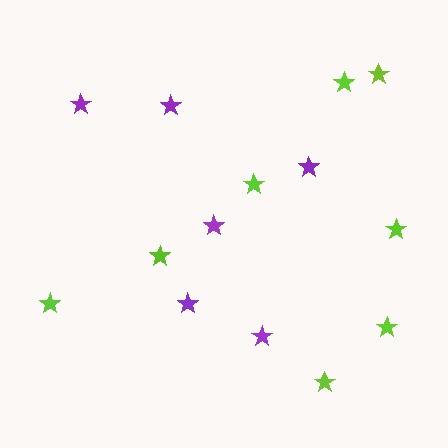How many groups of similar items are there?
There are 2 groups: one group of lime stars (8) and one group of purple stars (6).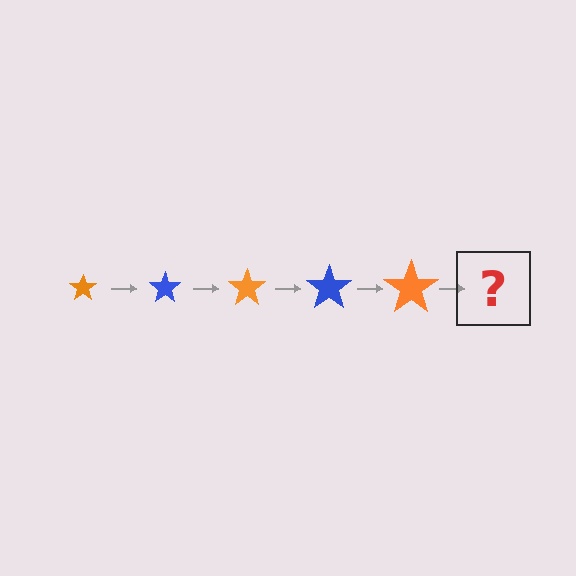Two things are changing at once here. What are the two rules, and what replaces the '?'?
The two rules are that the star grows larger each step and the color cycles through orange and blue. The '?' should be a blue star, larger than the previous one.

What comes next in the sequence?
The next element should be a blue star, larger than the previous one.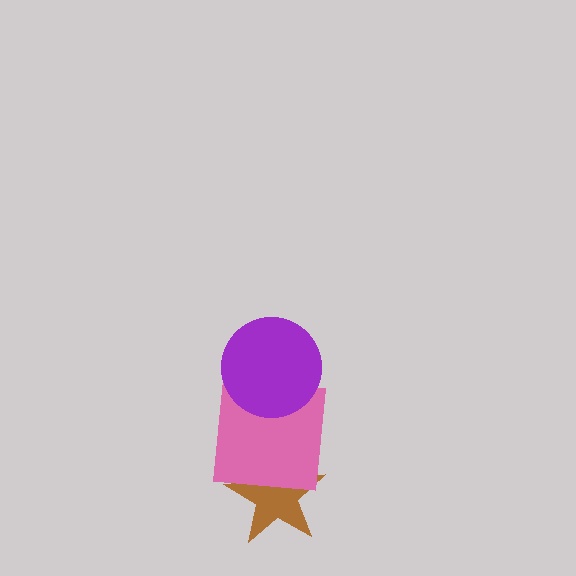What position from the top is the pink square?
The pink square is 2nd from the top.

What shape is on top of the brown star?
The pink square is on top of the brown star.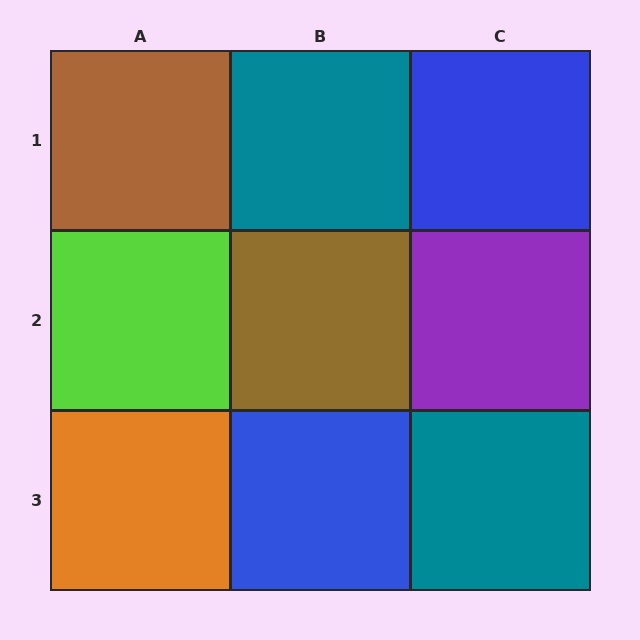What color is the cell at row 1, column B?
Teal.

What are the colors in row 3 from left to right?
Orange, blue, teal.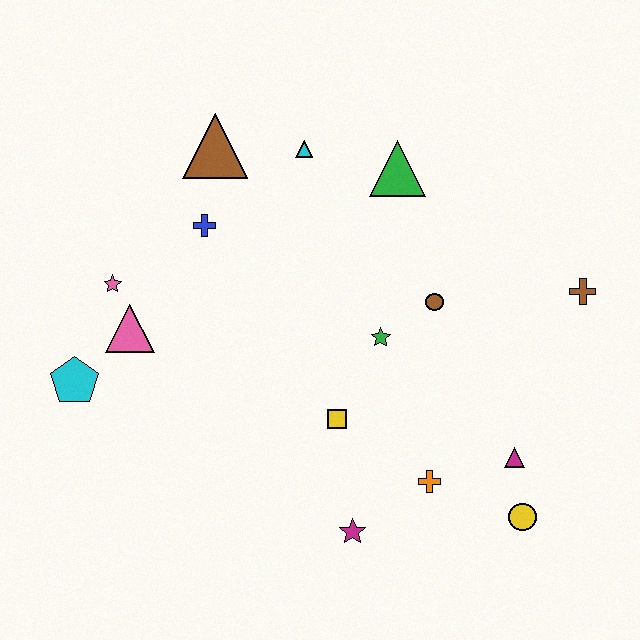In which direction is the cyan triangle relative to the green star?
The cyan triangle is above the green star.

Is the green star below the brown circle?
Yes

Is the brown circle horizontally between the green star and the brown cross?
Yes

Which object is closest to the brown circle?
The green star is closest to the brown circle.